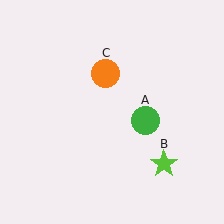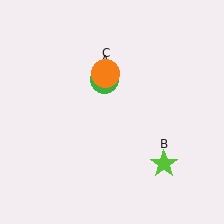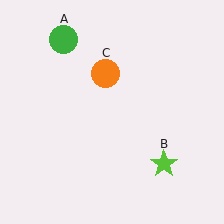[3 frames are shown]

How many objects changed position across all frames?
1 object changed position: green circle (object A).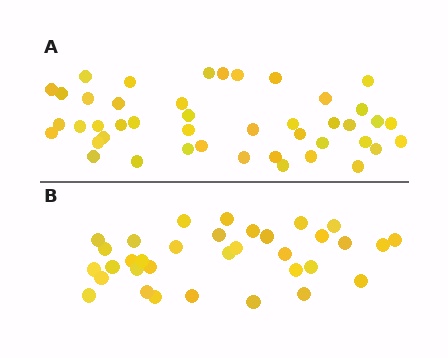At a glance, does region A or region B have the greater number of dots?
Region A (the top region) has more dots.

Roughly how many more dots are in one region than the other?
Region A has roughly 10 or so more dots than region B.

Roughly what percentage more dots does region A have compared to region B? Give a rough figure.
About 30% more.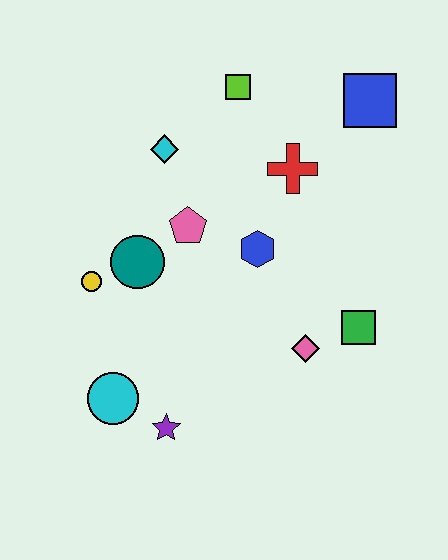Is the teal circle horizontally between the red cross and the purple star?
No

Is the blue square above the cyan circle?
Yes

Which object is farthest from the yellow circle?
The blue square is farthest from the yellow circle.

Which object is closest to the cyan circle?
The purple star is closest to the cyan circle.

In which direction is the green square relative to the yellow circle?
The green square is to the right of the yellow circle.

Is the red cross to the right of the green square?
No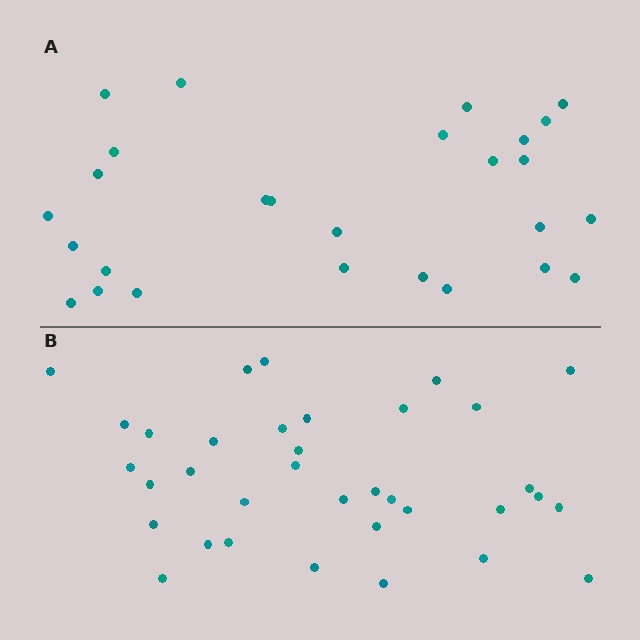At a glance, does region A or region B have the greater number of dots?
Region B (the bottom region) has more dots.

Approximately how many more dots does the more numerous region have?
Region B has roughly 8 or so more dots than region A.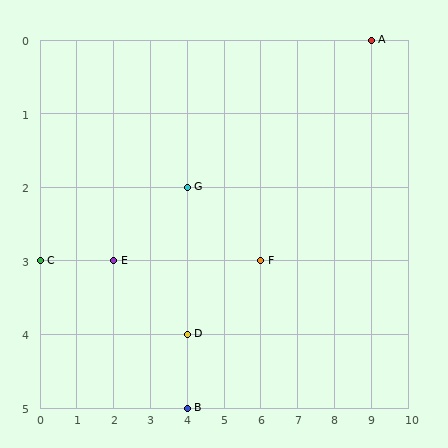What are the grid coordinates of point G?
Point G is at grid coordinates (4, 2).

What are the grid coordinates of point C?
Point C is at grid coordinates (0, 3).